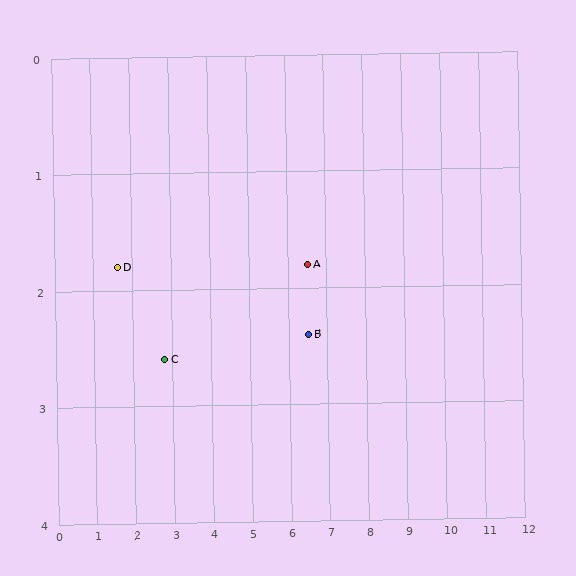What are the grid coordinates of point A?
Point A is at approximately (6.5, 1.8).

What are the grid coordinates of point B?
Point B is at approximately (6.5, 2.4).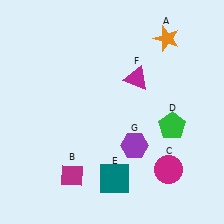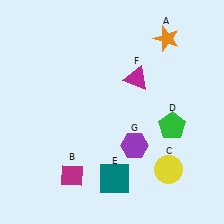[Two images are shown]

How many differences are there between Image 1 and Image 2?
There is 1 difference between the two images.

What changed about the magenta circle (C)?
In Image 1, C is magenta. In Image 2, it changed to yellow.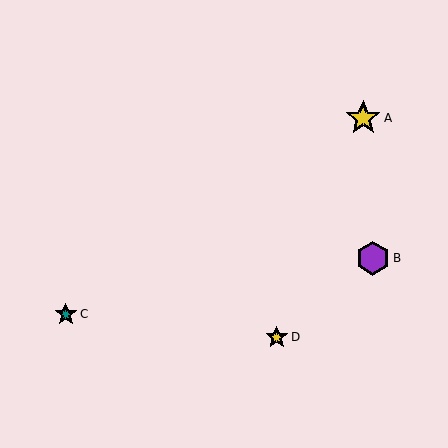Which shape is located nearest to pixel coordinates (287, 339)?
The yellow star (labeled D) at (277, 337) is nearest to that location.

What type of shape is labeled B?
Shape B is a purple hexagon.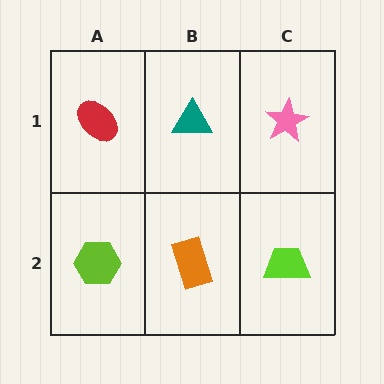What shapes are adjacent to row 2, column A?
A red ellipse (row 1, column A), an orange rectangle (row 2, column B).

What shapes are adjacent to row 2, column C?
A pink star (row 1, column C), an orange rectangle (row 2, column B).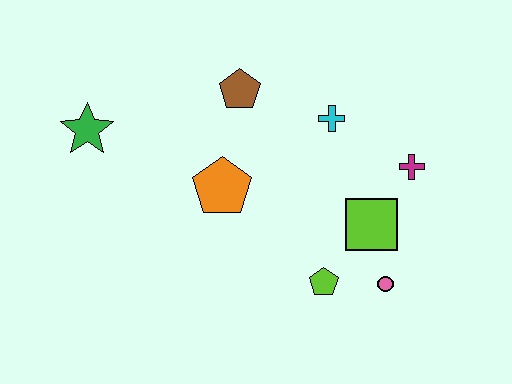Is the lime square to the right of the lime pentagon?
Yes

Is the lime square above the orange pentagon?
No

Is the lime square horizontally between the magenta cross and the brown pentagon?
Yes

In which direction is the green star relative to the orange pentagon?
The green star is to the left of the orange pentagon.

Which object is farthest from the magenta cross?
The green star is farthest from the magenta cross.